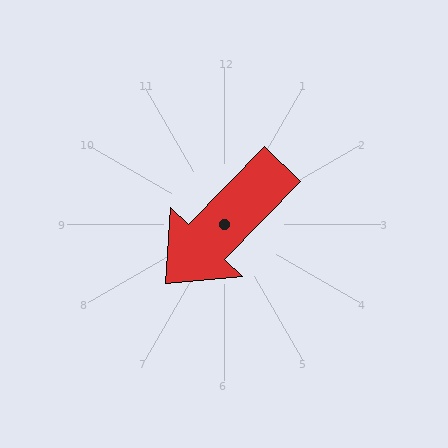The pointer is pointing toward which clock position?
Roughly 7 o'clock.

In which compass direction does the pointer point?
Southwest.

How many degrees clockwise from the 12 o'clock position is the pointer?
Approximately 224 degrees.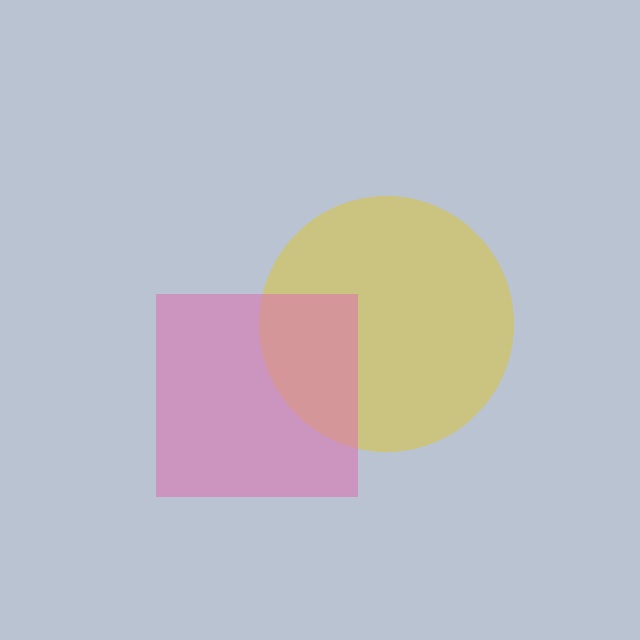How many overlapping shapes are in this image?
There are 2 overlapping shapes in the image.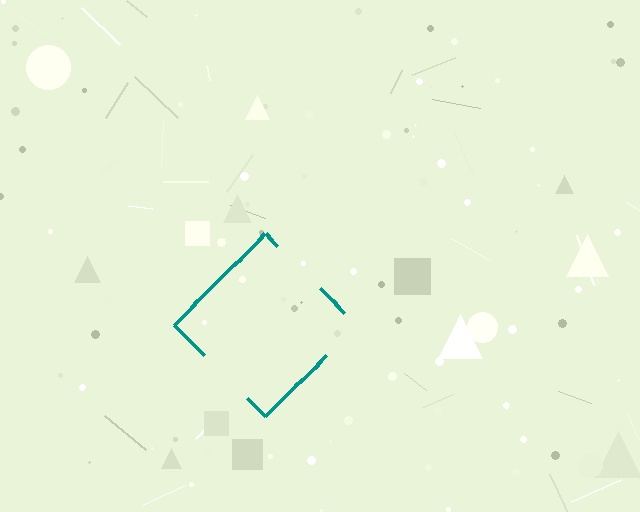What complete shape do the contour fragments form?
The contour fragments form a diamond.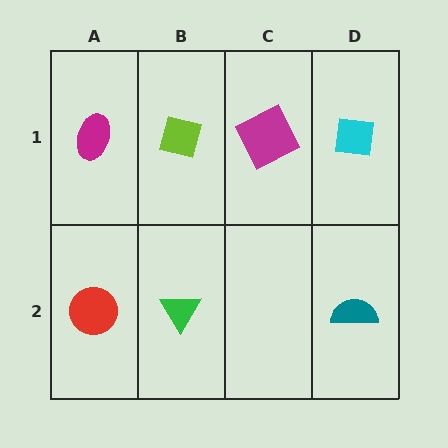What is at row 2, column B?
A green triangle.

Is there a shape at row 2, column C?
No, that cell is empty.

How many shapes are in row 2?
3 shapes.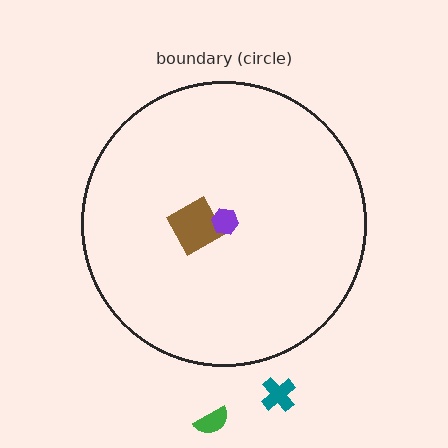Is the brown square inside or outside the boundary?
Inside.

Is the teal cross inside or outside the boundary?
Outside.